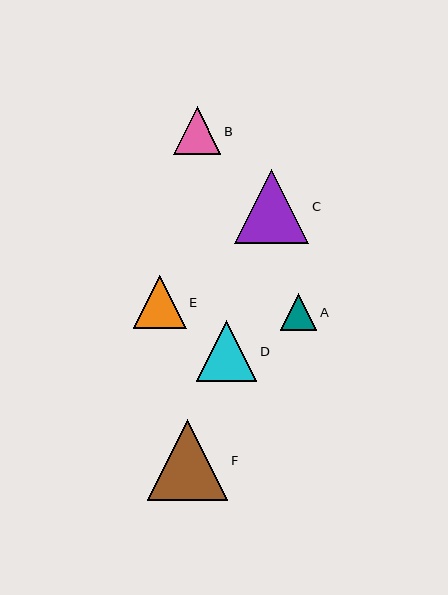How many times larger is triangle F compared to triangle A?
Triangle F is approximately 2.2 times the size of triangle A.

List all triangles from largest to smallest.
From largest to smallest: F, C, D, E, B, A.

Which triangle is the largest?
Triangle F is the largest with a size of approximately 81 pixels.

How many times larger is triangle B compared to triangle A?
Triangle B is approximately 1.3 times the size of triangle A.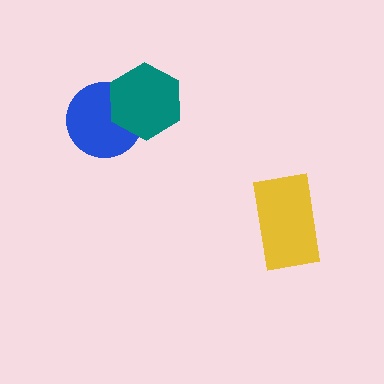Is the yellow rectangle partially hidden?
No, no other shape covers it.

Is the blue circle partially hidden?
Yes, it is partially covered by another shape.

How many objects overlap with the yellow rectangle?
0 objects overlap with the yellow rectangle.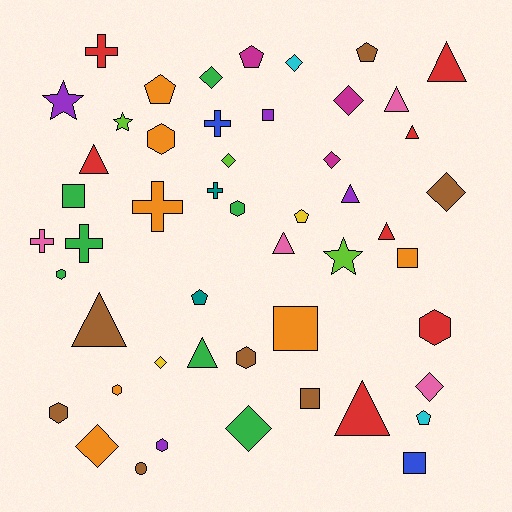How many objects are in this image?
There are 50 objects.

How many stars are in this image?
There are 3 stars.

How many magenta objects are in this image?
There are 3 magenta objects.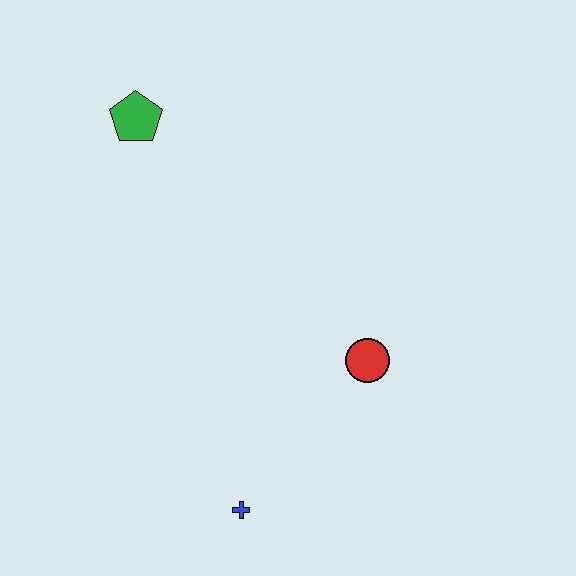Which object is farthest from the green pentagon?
The blue cross is farthest from the green pentagon.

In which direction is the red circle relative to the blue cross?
The red circle is above the blue cross.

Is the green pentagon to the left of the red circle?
Yes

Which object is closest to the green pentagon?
The red circle is closest to the green pentagon.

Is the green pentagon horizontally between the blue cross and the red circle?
No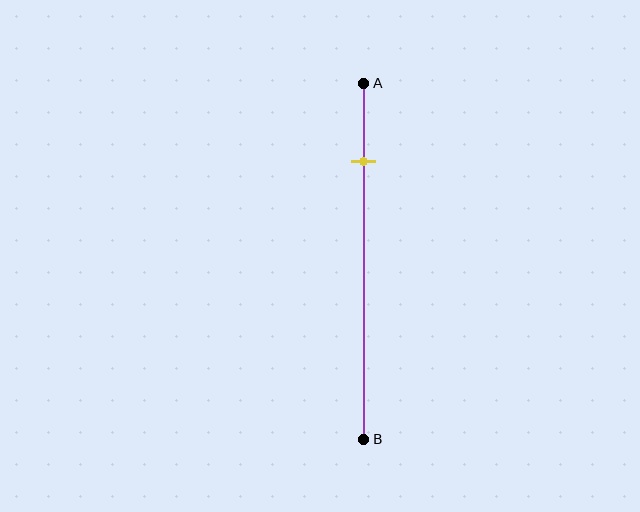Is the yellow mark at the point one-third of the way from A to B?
No, the mark is at about 20% from A, not at the 33% one-third point.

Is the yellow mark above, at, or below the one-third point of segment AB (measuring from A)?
The yellow mark is above the one-third point of segment AB.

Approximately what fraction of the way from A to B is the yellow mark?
The yellow mark is approximately 20% of the way from A to B.